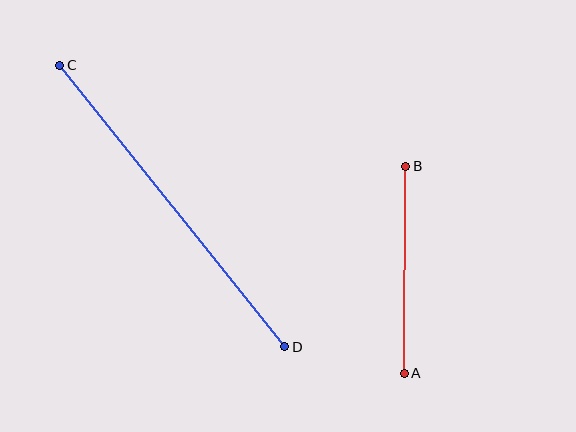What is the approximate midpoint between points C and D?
The midpoint is at approximately (172, 206) pixels.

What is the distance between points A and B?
The distance is approximately 207 pixels.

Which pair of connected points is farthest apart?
Points C and D are farthest apart.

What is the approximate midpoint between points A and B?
The midpoint is at approximately (405, 270) pixels.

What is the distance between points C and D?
The distance is approximately 361 pixels.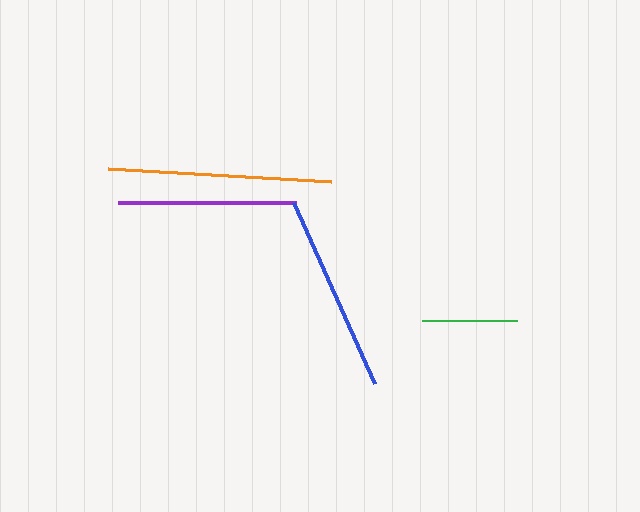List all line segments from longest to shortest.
From longest to shortest: orange, blue, purple, green.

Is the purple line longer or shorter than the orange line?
The orange line is longer than the purple line.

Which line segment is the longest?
The orange line is the longest at approximately 223 pixels.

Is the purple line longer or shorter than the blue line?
The blue line is longer than the purple line.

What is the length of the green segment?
The green segment is approximately 95 pixels long.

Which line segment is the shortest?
The green line is the shortest at approximately 95 pixels.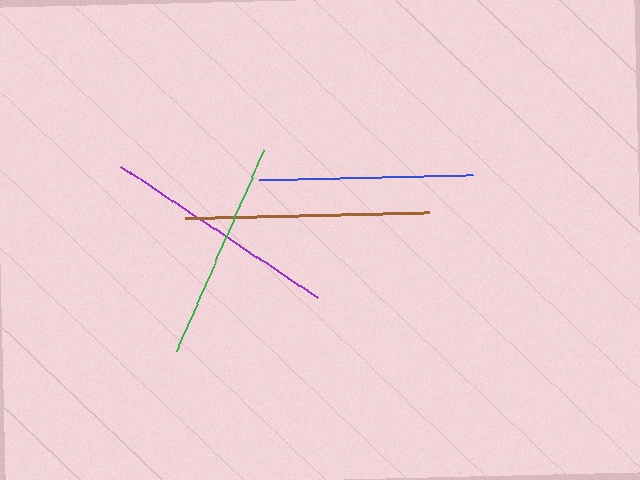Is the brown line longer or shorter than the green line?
The brown line is longer than the green line.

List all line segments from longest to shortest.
From longest to shortest: brown, purple, green, blue.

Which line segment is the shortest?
The blue line is the shortest at approximately 214 pixels.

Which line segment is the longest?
The brown line is the longest at approximately 244 pixels.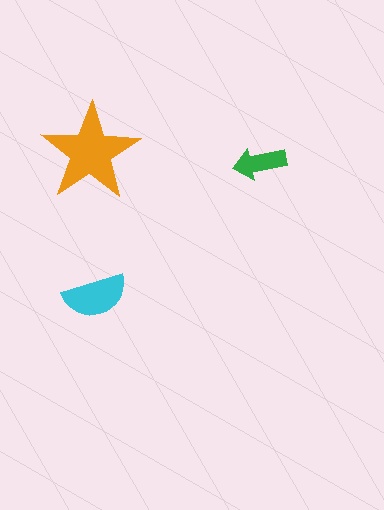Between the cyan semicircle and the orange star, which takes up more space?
The orange star.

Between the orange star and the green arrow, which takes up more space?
The orange star.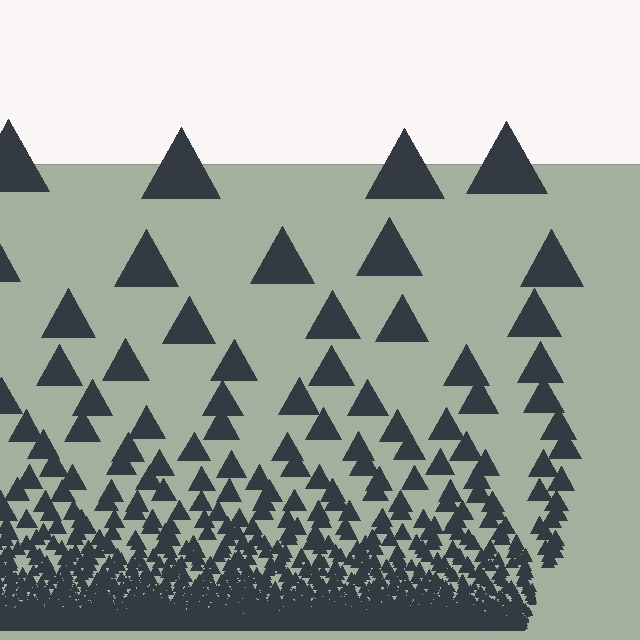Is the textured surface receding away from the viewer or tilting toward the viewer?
The surface appears to tilt toward the viewer. Texture elements get larger and sparser toward the top.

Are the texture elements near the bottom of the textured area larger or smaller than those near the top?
Smaller. The gradient is inverted — elements near the bottom are smaller and denser.